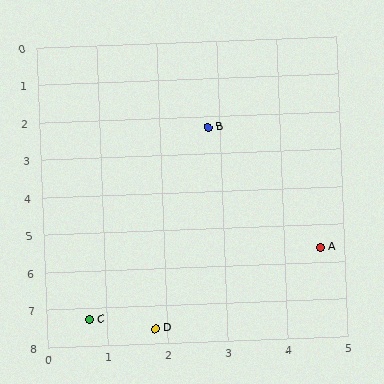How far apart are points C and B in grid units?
Points C and B are about 5.4 grid units apart.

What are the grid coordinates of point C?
Point C is at approximately (0.7, 7.3).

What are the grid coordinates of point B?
Point B is at approximately (2.8, 2.3).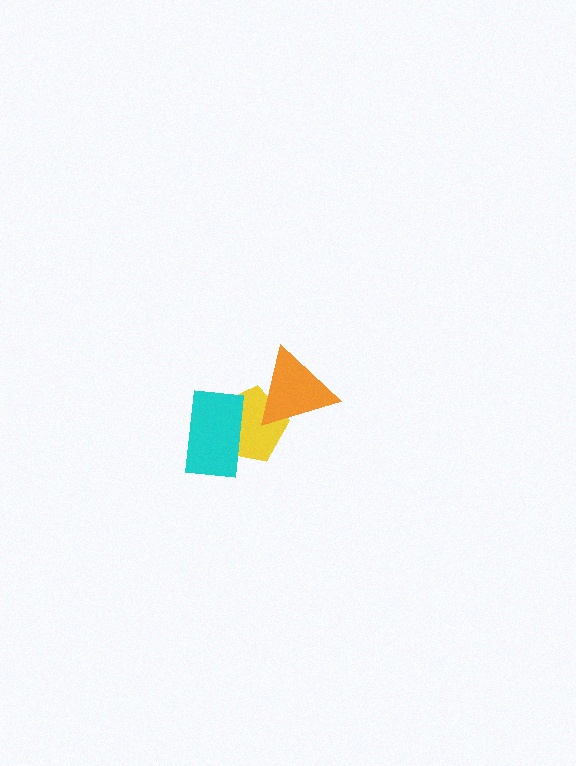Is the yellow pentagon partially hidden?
Yes, it is partially covered by another shape.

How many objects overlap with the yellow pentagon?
2 objects overlap with the yellow pentagon.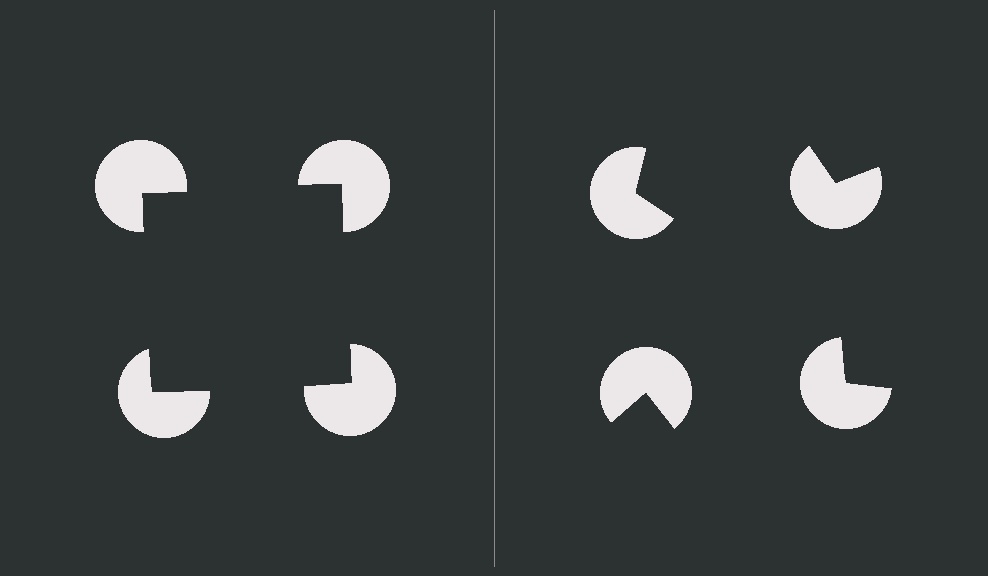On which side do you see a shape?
An illusory square appears on the left side. On the right side the wedge cuts are rotated, so no coherent shape forms.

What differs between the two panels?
The pac-man discs are positioned identically on both sides; only the wedge orientations differ. On the left they align to a square; on the right they are misaligned.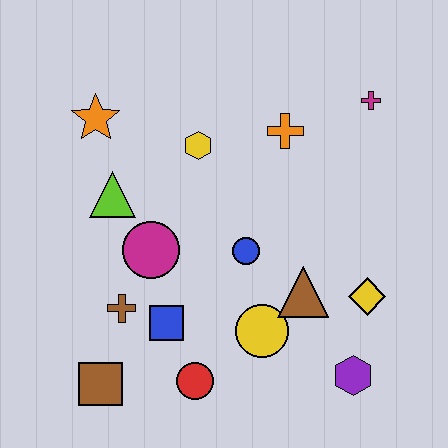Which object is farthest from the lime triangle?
The purple hexagon is farthest from the lime triangle.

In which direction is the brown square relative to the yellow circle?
The brown square is to the left of the yellow circle.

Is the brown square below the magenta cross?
Yes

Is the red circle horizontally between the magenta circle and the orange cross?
Yes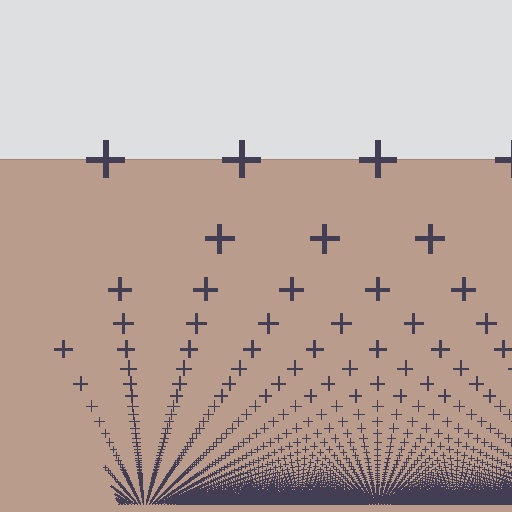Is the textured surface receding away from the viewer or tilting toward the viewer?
The surface appears to tilt toward the viewer. Texture elements get larger and sparser toward the top.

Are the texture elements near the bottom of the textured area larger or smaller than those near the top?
Smaller. The gradient is inverted — elements near the bottom are smaller and denser.